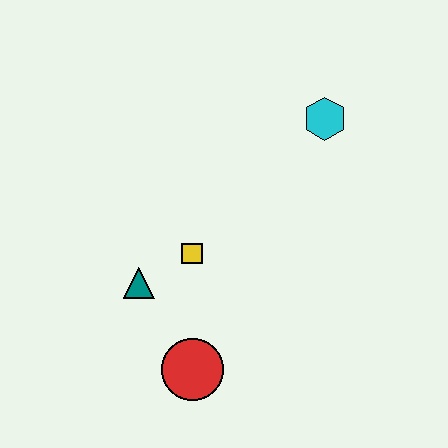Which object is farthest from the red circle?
The cyan hexagon is farthest from the red circle.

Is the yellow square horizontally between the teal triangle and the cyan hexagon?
Yes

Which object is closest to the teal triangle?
The yellow square is closest to the teal triangle.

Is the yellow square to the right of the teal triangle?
Yes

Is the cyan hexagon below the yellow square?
No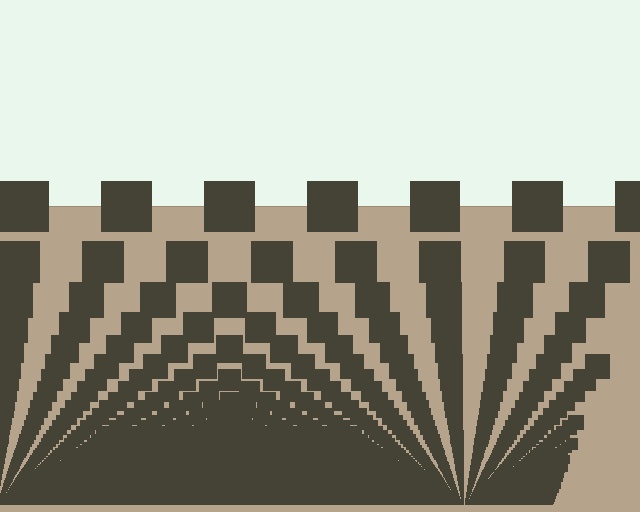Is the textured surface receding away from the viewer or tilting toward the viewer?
The surface appears to tilt toward the viewer. Texture elements get larger and sparser toward the top.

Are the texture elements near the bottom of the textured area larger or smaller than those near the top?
Smaller. The gradient is inverted — elements near the bottom are smaller and denser.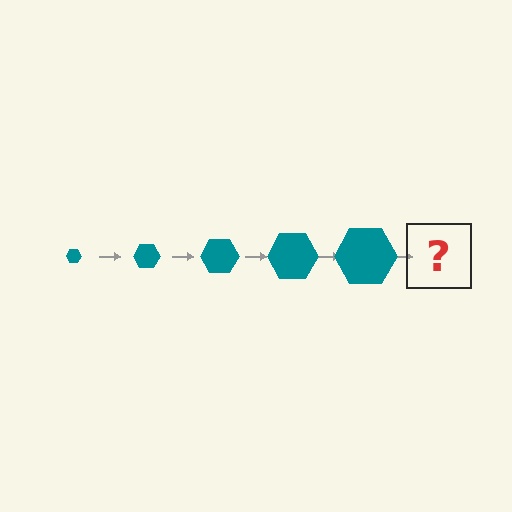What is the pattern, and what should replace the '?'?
The pattern is that the hexagon gets progressively larger each step. The '?' should be a teal hexagon, larger than the previous one.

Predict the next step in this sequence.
The next step is a teal hexagon, larger than the previous one.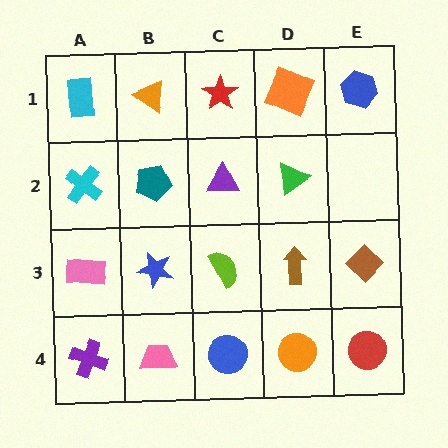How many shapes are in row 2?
4 shapes.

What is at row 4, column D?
An orange circle.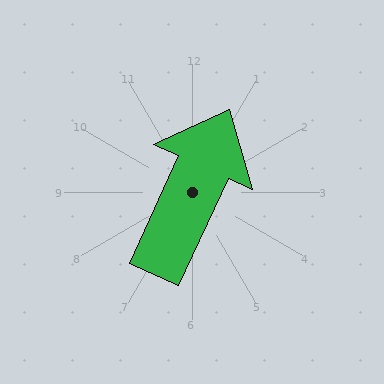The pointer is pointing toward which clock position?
Roughly 1 o'clock.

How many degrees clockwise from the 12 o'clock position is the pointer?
Approximately 25 degrees.